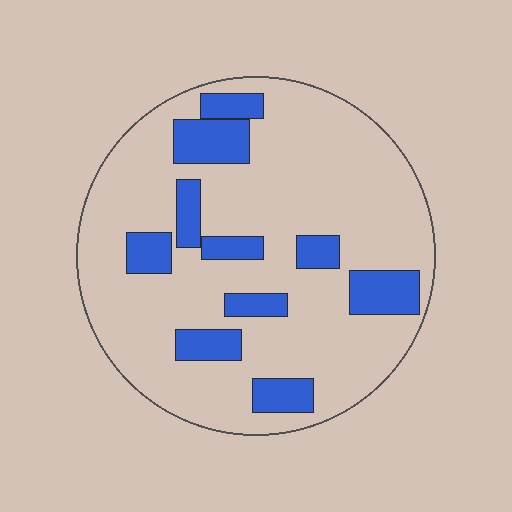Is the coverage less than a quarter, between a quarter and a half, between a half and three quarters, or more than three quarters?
Less than a quarter.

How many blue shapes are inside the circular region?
10.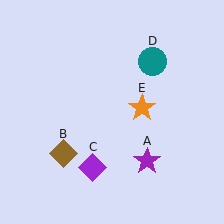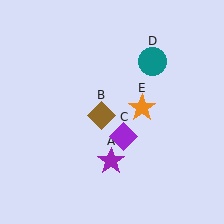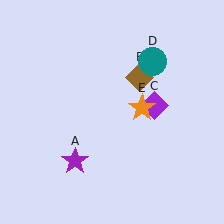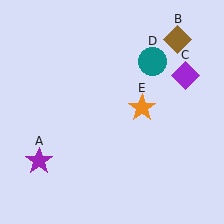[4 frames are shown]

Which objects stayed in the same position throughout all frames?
Teal circle (object D) and orange star (object E) remained stationary.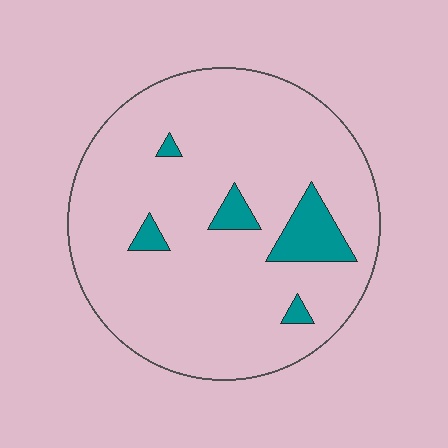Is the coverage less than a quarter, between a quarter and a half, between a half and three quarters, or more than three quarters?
Less than a quarter.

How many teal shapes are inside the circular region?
5.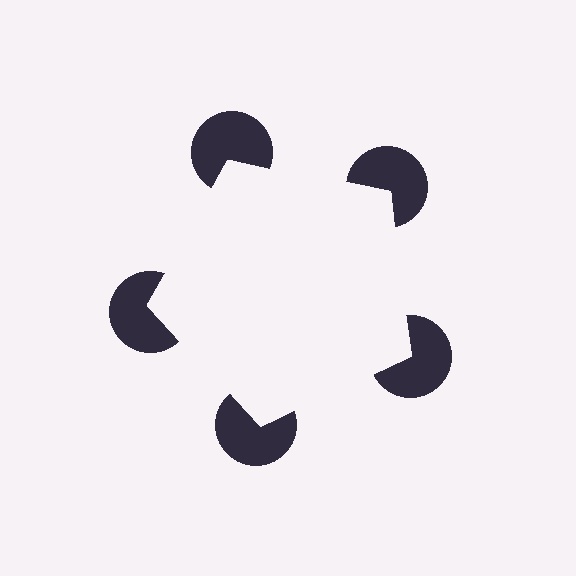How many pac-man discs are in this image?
There are 5 — one at each vertex of the illusory pentagon.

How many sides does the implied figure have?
5 sides.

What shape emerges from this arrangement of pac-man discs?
An illusory pentagon — its edges are inferred from the aligned wedge cuts in the pac-man discs, not physically drawn.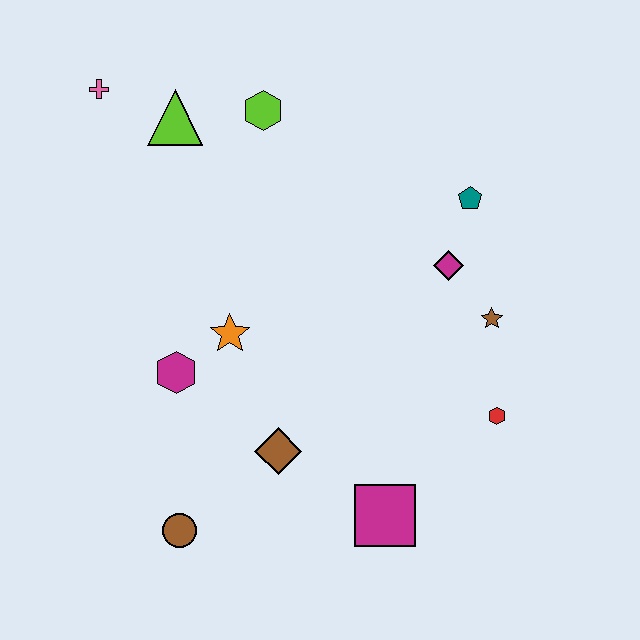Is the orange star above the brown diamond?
Yes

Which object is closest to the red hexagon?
The brown star is closest to the red hexagon.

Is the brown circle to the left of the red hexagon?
Yes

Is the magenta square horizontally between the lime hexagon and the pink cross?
No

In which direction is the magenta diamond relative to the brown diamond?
The magenta diamond is above the brown diamond.